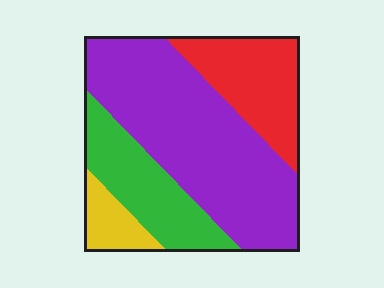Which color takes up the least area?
Yellow, at roughly 10%.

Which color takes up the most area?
Purple, at roughly 50%.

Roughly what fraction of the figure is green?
Green takes up about one fifth (1/5) of the figure.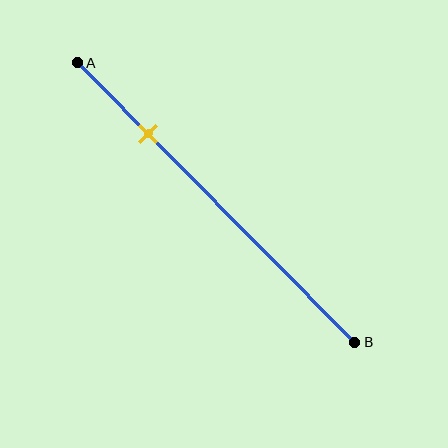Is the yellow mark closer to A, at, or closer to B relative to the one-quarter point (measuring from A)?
The yellow mark is approximately at the one-quarter point of segment AB.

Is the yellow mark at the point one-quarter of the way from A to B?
Yes, the mark is approximately at the one-quarter point.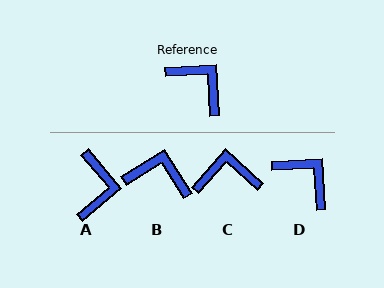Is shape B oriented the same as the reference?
No, it is off by about 28 degrees.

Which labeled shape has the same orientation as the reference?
D.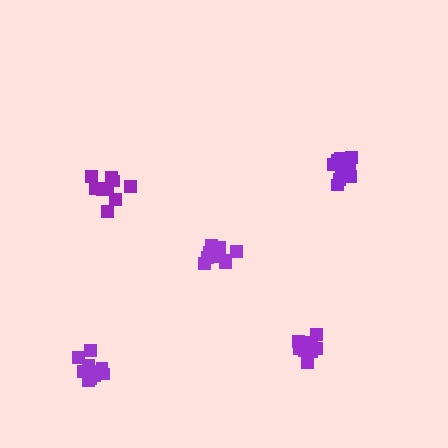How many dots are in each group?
Group 1: 9 dots, Group 2: 10 dots, Group 3: 10 dots, Group 4: 12 dots, Group 5: 9 dots (50 total).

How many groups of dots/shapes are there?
There are 5 groups.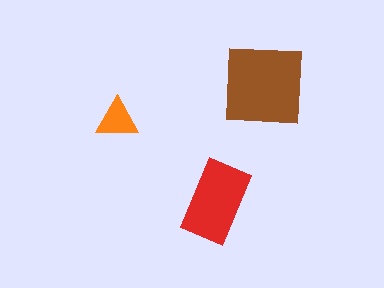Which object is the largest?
The brown square.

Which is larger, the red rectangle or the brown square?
The brown square.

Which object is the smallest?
The orange triangle.